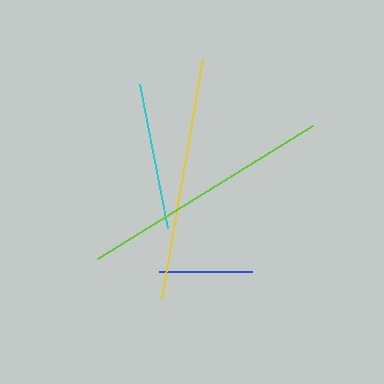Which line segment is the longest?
The lime line is the longest at approximately 252 pixels.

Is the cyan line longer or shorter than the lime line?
The lime line is longer than the cyan line.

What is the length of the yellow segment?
The yellow segment is approximately 243 pixels long.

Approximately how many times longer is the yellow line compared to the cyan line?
The yellow line is approximately 1.7 times the length of the cyan line.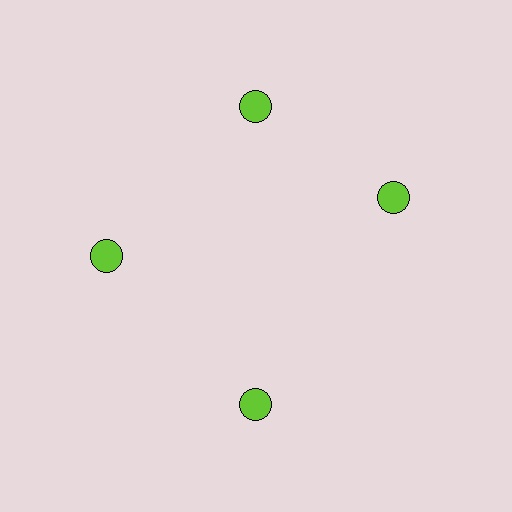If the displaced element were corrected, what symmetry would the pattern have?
It would have 4-fold rotational symmetry — the pattern would map onto itself every 90 degrees.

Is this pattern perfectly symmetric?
No. The 4 lime circles are arranged in a ring, but one element near the 3 o'clock position is rotated out of alignment along the ring, breaking the 4-fold rotational symmetry.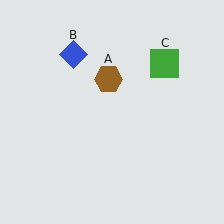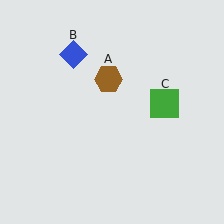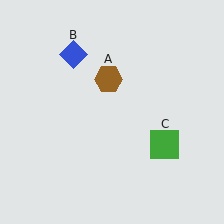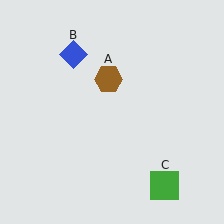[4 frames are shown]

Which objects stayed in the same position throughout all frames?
Brown hexagon (object A) and blue diamond (object B) remained stationary.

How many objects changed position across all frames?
1 object changed position: green square (object C).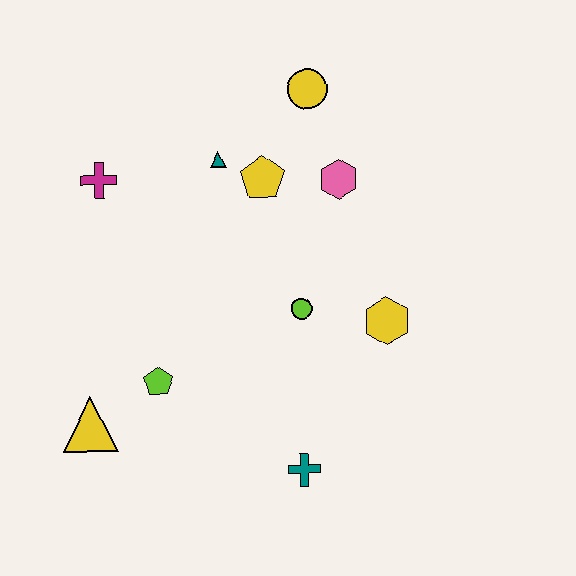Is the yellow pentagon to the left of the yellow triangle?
No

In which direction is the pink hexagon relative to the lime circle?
The pink hexagon is above the lime circle.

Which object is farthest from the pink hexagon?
The yellow triangle is farthest from the pink hexagon.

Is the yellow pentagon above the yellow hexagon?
Yes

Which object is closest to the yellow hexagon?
The lime circle is closest to the yellow hexagon.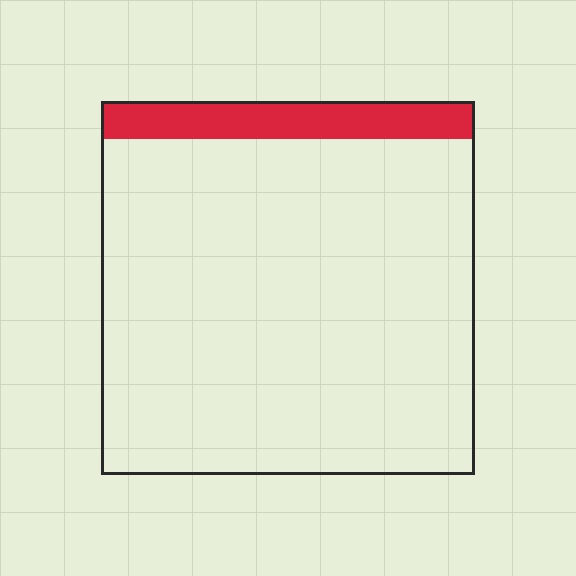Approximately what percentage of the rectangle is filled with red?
Approximately 10%.